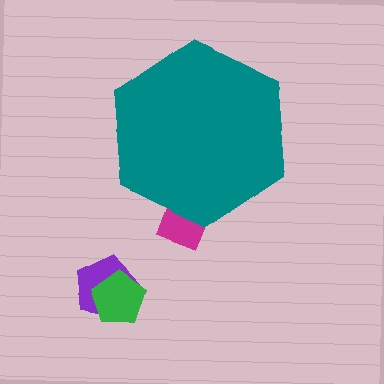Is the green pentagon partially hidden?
No, the green pentagon is fully visible.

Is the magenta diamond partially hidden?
Yes, the magenta diamond is partially hidden behind the teal hexagon.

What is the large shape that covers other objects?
A teal hexagon.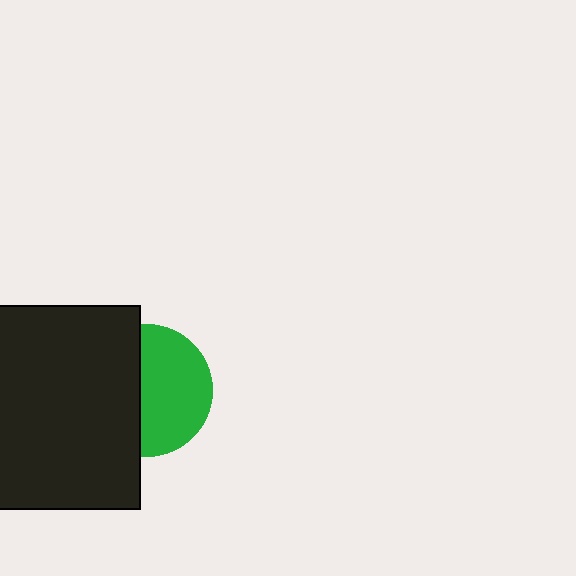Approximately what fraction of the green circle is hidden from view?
Roughly 45% of the green circle is hidden behind the black rectangle.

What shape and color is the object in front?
The object in front is a black rectangle.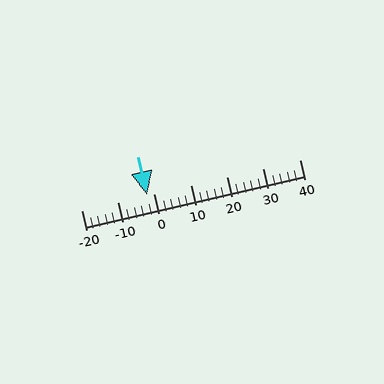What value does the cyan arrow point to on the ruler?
The cyan arrow points to approximately -2.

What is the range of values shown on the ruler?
The ruler shows values from -20 to 40.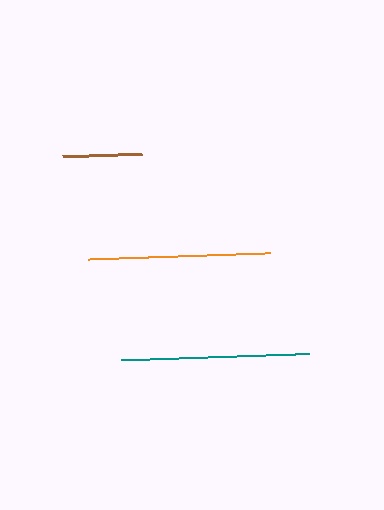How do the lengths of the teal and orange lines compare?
The teal and orange lines are approximately the same length.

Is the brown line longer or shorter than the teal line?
The teal line is longer than the brown line.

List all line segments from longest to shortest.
From longest to shortest: teal, orange, brown.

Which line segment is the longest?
The teal line is the longest at approximately 189 pixels.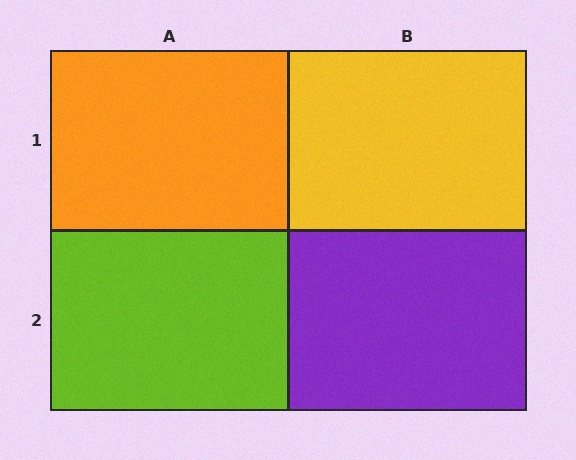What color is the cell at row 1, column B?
Yellow.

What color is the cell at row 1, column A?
Orange.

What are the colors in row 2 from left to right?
Lime, purple.